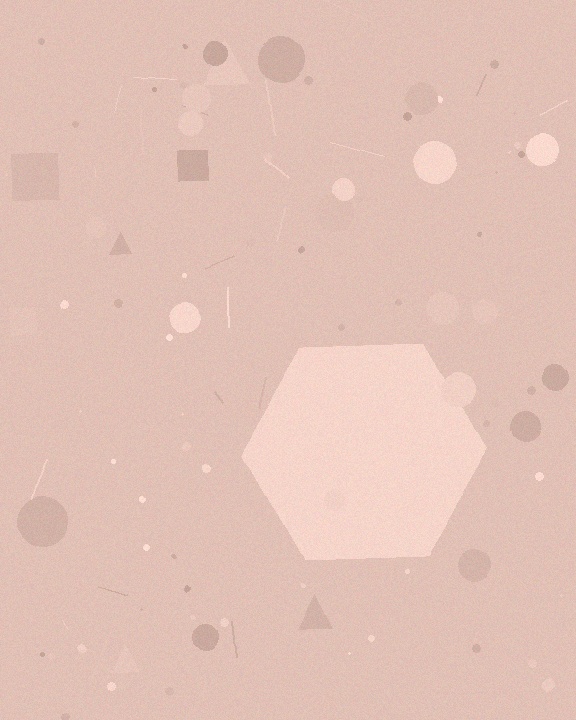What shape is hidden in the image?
A hexagon is hidden in the image.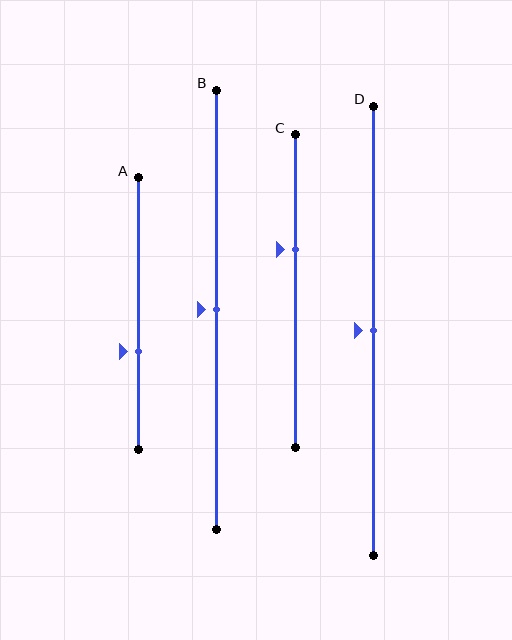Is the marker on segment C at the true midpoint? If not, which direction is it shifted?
No, the marker on segment C is shifted upward by about 13% of the segment length.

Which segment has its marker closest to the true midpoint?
Segment B has its marker closest to the true midpoint.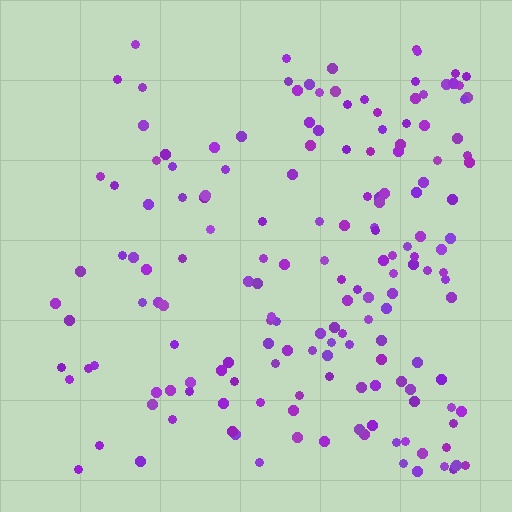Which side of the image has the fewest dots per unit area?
The left.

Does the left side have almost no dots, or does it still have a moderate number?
Still a moderate number, just noticeably fewer than the right.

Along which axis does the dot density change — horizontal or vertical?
Horizontal.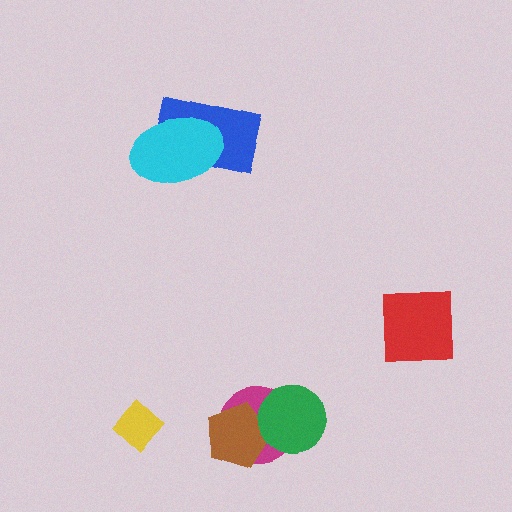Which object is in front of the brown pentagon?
The green circle is in front of the brown pentagon.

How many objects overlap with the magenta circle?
2 objects overlap with the magenta circle.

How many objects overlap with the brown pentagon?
2 objects overlap with the brown pentagon.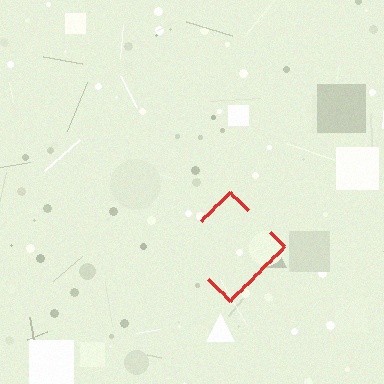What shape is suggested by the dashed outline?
The dashed outline suggests a diamond.